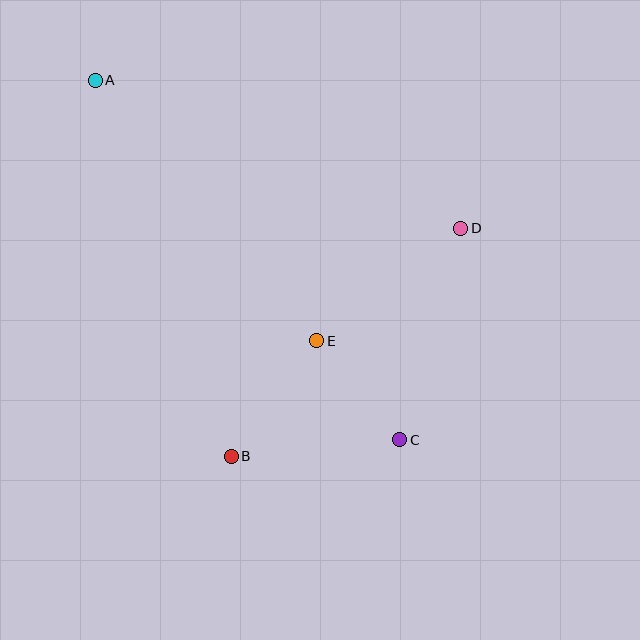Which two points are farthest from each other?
Points A and C are farthest from each other.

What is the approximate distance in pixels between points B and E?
The distance between B and E is approximately 144 pixels.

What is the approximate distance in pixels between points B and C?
The distance between B and C is approximately 169 pixels.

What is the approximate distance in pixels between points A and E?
The distance between A and E is approximately 342 pixels.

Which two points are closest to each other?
Points C and E are closest to each other.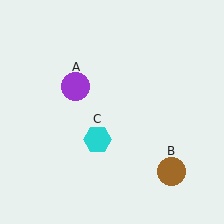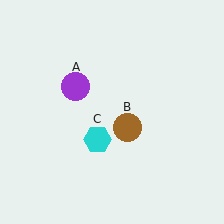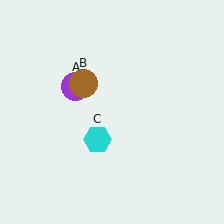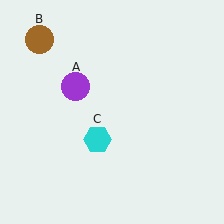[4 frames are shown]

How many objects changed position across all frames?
1 object changed position: brown circle (object B).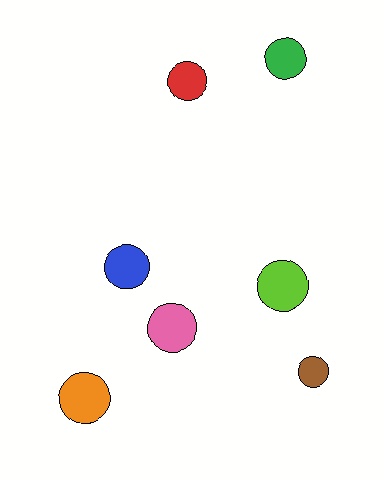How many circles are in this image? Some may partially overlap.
There are 7 circles.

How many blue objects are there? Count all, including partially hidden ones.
There is 1 blue object.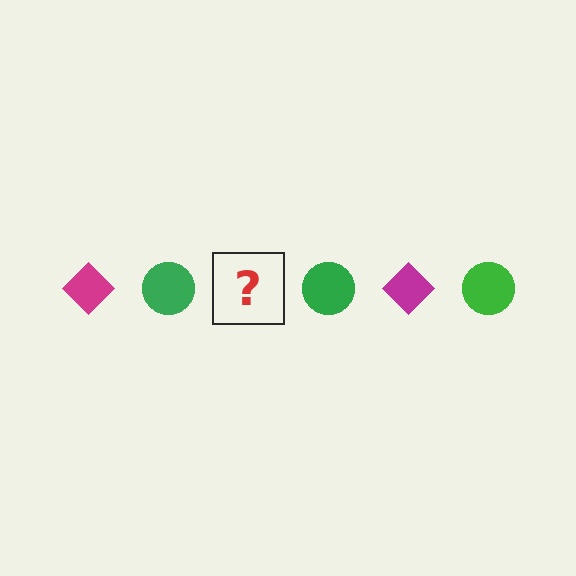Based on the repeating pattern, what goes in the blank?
The blank should be a magenta diamond.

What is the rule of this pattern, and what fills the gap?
The rule is that the pattern alternates between magenta diamond and green circle. The gap should be filled with a magenta diamond.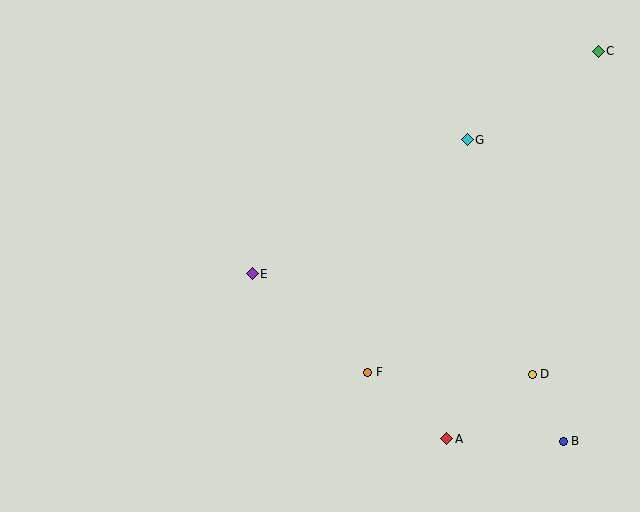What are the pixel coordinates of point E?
Point E is at (252, 274).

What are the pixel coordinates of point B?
Point B is at (563, 441).